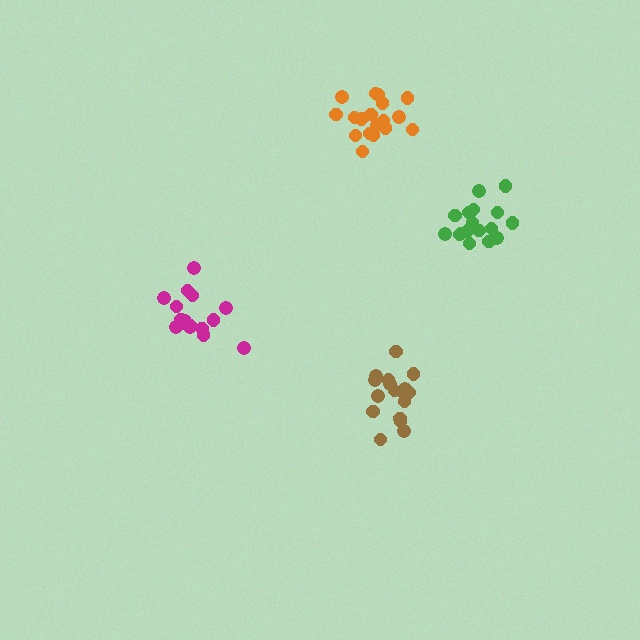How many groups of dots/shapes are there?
There are 4 groups.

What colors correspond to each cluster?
The clusters are colored: magenta, brown, orange, green.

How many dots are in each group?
Group 1: 17 dots, Group 2: 17 dots, Group 3: 18 dots, Group 4: 17 dots (69 total).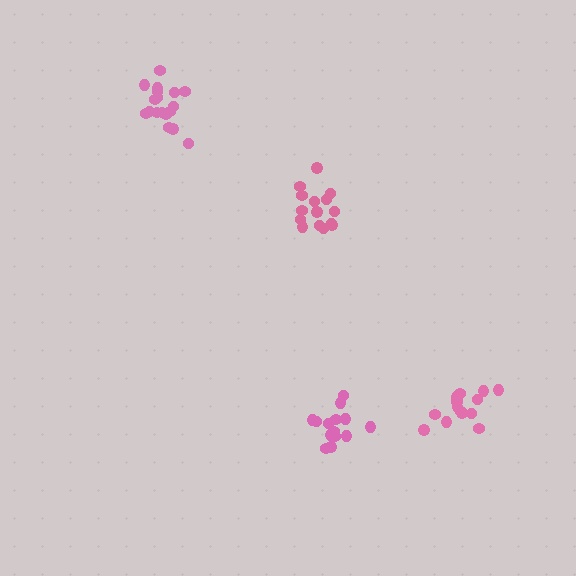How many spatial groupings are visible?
There are 4 spatial groupings.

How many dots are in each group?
Group 1: 14 dots, Group 2: 15 dots, Group 3: 14 dots, Group 4: 19 dots (62 total).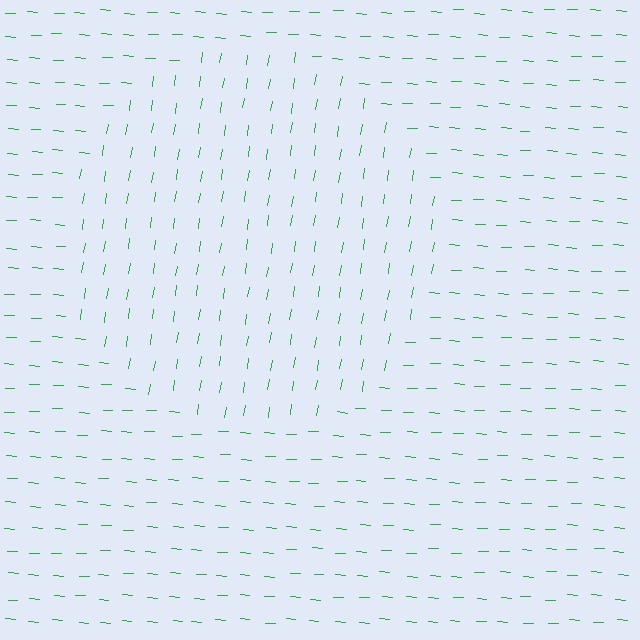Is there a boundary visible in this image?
Yes, there is a texture boundary formed by a change in line orientation.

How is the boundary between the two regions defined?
The boundary is defined purely by a change in line orientation (approximately 85 degrees difference). All lines are the same color and thickness.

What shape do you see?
I see a circle.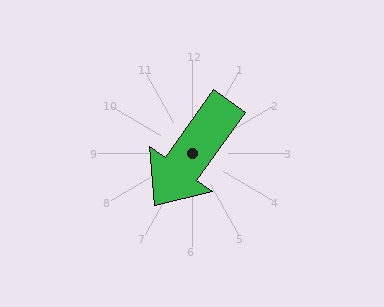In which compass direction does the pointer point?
Southwest.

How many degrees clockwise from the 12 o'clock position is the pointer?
Approximately 216 degrees.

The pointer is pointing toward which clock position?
Roughly 7 o'clock.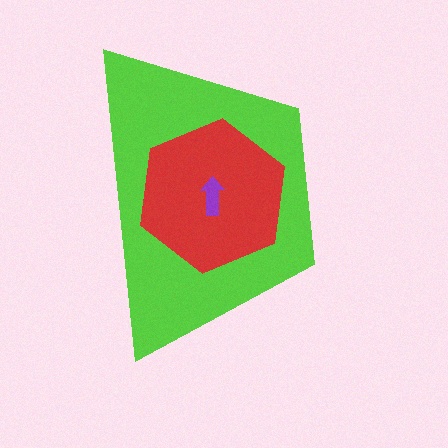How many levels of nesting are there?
3.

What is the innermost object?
The purple arrow.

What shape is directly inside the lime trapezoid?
The red hexagon.